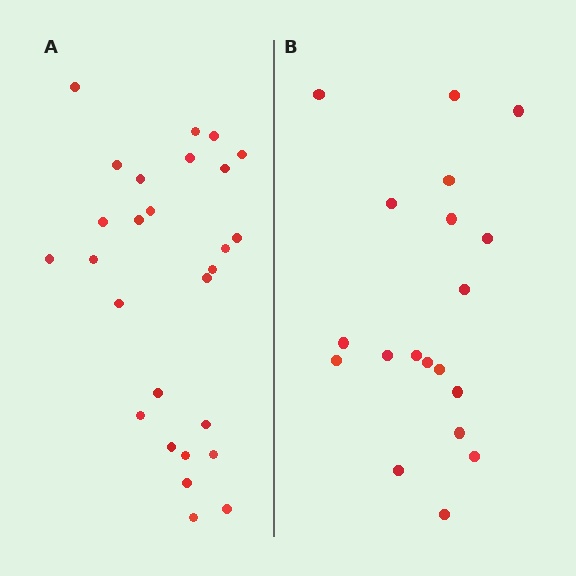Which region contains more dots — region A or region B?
Region A (the left region) has more dots.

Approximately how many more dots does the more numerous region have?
Region A has roughly 8 or so more dots than region B.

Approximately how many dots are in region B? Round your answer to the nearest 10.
About 20 dots. (The exact count is 19, which rounds to 20.)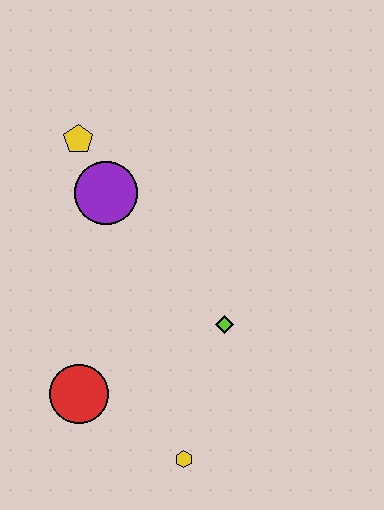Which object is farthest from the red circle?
The yellow pentagon is farthest from the red circle.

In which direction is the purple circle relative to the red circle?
The purple circle is above the red circle.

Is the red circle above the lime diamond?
No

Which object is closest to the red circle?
The yellow hexagon is closest to the red circle.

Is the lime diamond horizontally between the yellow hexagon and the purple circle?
No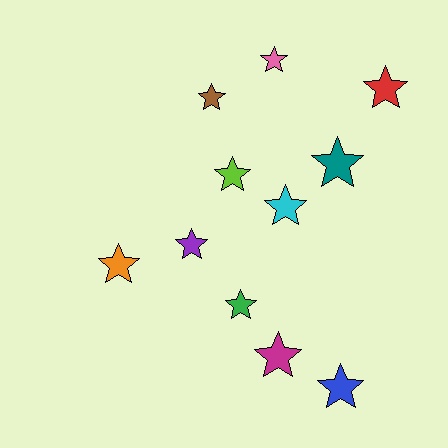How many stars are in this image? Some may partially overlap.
There are 11 stars.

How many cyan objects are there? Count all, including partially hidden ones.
There is 1 cyan object.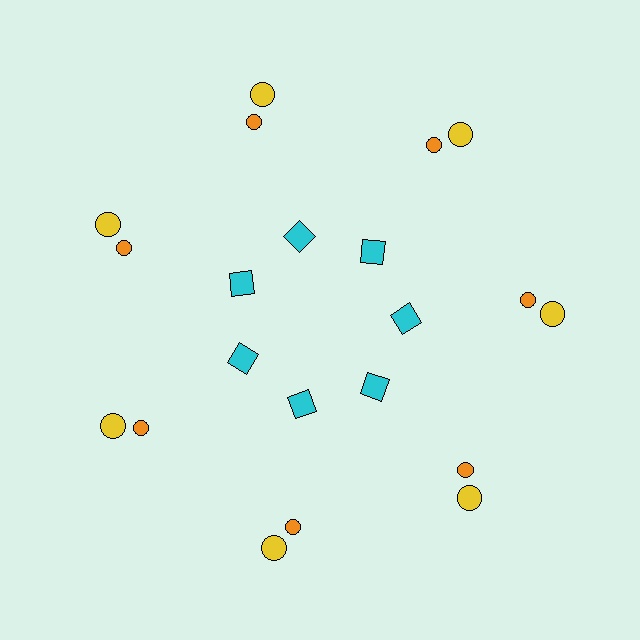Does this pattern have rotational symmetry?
Yes, this pattern has 7-fold rotational symmetry. It looks the same after rotating 51 degrees around the center.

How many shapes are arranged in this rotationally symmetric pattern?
There are 21 shapes, arranged in 7 groups of 3.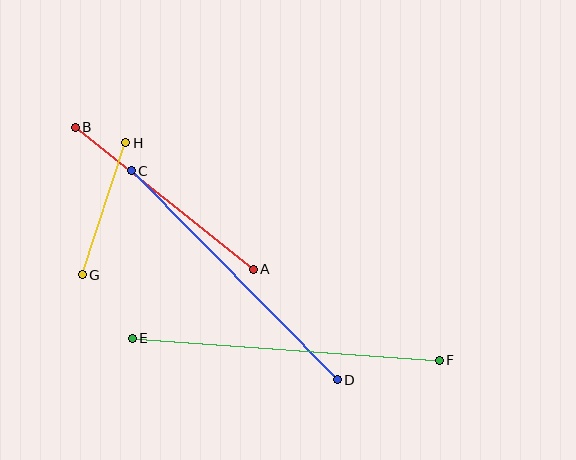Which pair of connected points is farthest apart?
Points E and F are farthest apart.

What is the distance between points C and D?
The distance is approximately 294 pixels.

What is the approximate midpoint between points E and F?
The midpoint is at approximately (286, 349) pixels.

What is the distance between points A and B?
The distance is approximately 228 pixels.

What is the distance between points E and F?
The distance is approximately 308 pixels.